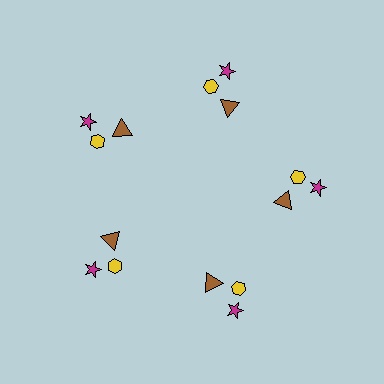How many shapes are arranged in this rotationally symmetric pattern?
There are 15 shapes, arranged in 5 groups of 3.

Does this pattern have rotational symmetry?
Yes, this pattern has 5-fold rotational symmetry. It looks the same after rotating 72 degrees around the center.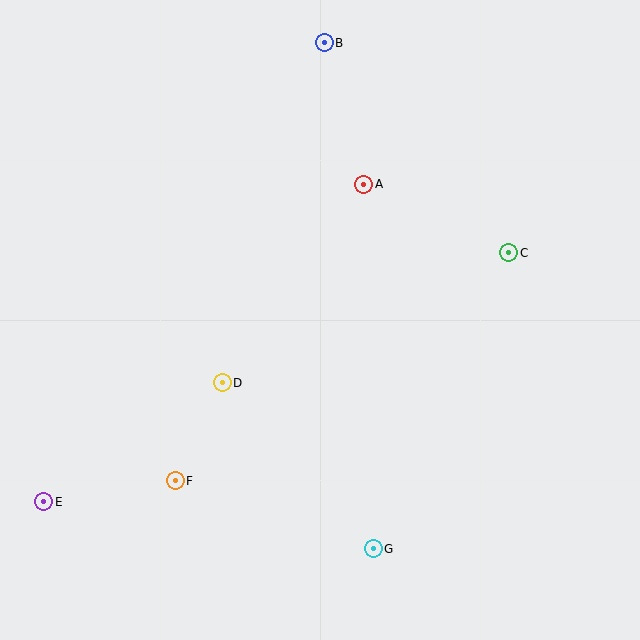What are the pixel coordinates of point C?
Point C is at (509, 253).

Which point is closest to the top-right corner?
Point C is closest to the top-right corner.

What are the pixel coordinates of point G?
Point G is at (373, 549).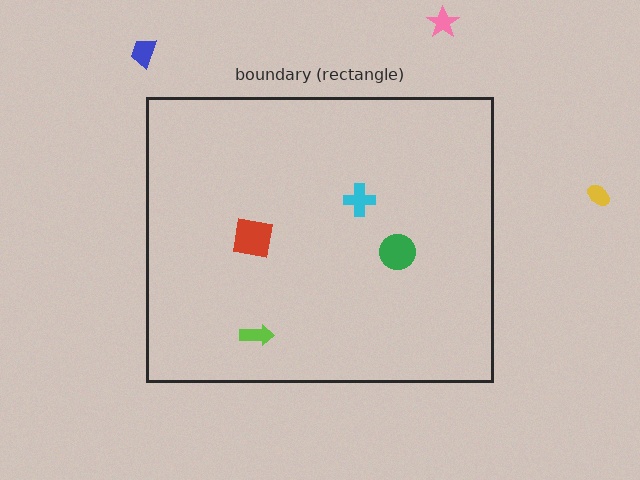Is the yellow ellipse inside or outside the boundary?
Outside.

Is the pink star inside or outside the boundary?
Outside.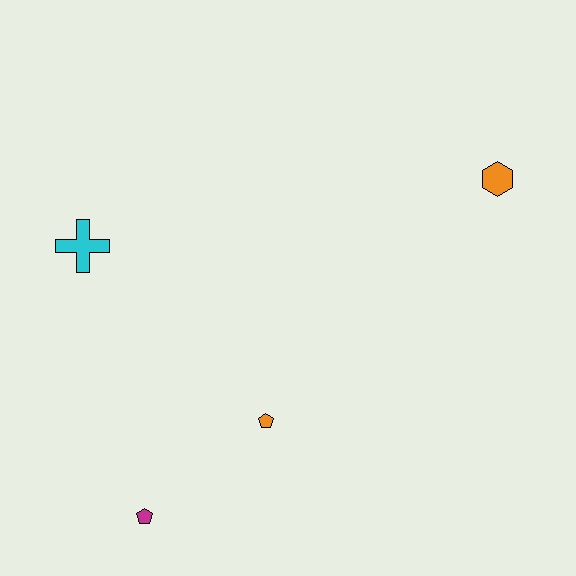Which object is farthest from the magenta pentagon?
The orange hexagon is farthest from the magenta pentagon.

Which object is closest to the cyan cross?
The orange pentagon is closest to the cyan cross.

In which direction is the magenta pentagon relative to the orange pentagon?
The magenta pentagon is to the left of the orange pentagon.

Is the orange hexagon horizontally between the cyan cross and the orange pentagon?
No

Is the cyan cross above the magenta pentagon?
Yes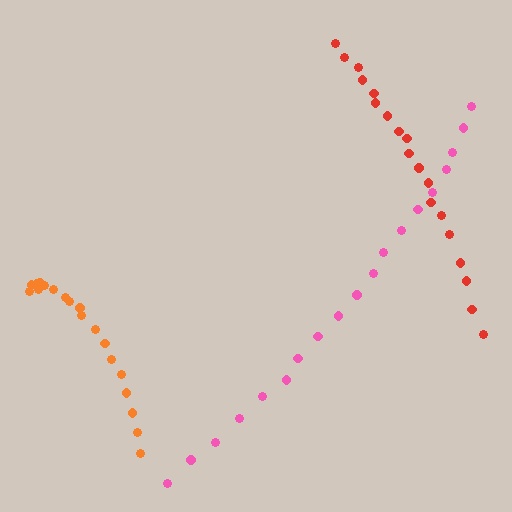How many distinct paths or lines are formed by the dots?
There are 3 distinct paths.